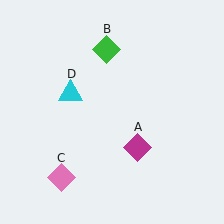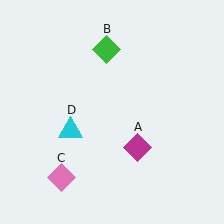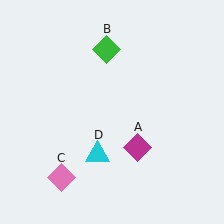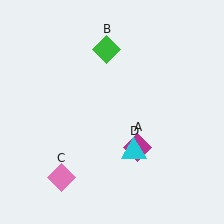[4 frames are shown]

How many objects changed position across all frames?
1 object changed position: cyan triangle (object D).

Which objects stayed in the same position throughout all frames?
Magenta diamond (object A) and green diamond (object B) and pink diamond (object C) remained stationary.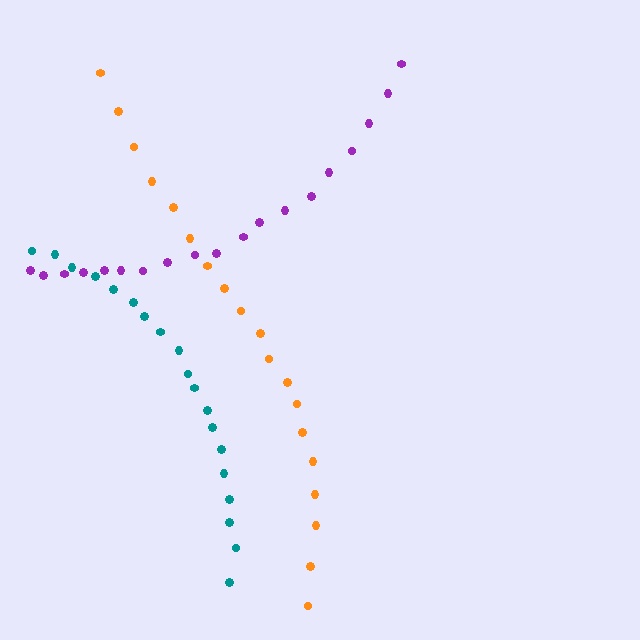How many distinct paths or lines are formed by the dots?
There are 3 distinct paths.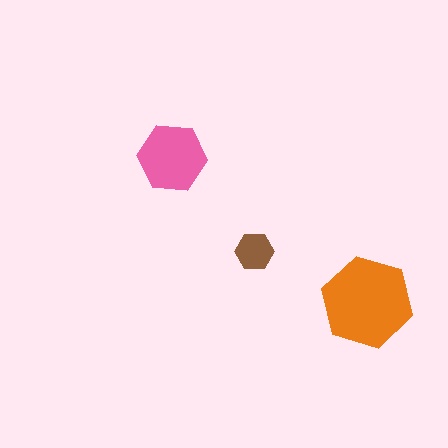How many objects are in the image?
There are 3 objects in the image.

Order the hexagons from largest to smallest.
the orange one, the pink one, the brown one.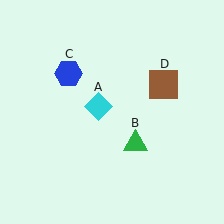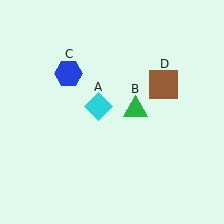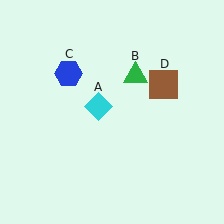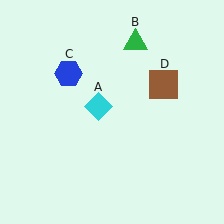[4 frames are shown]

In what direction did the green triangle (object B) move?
The green triangle (object B) moved up.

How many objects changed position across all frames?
1 object changed position: green triangle (object B).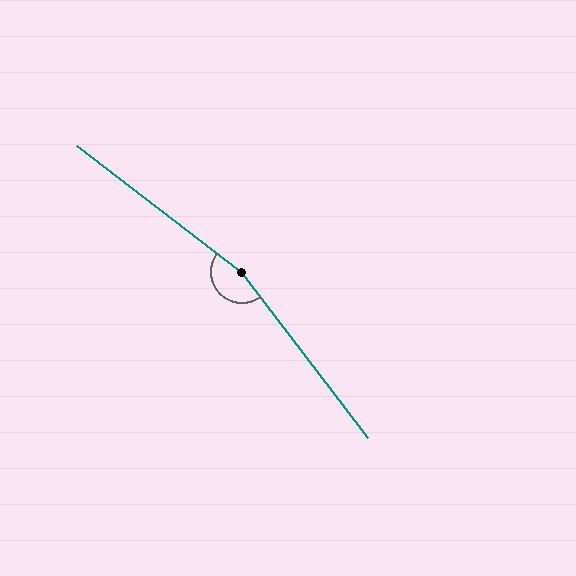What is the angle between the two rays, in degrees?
Approximately 164 degrees.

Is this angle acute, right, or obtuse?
It is obtuse.